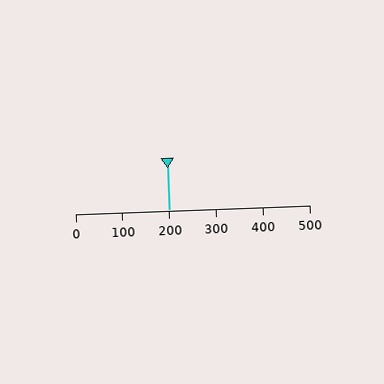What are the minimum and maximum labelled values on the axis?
The axis runs from 0 to 500.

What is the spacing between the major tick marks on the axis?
The major ticks are spaced 100 apart.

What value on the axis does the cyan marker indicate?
The marker indicates approximately 200.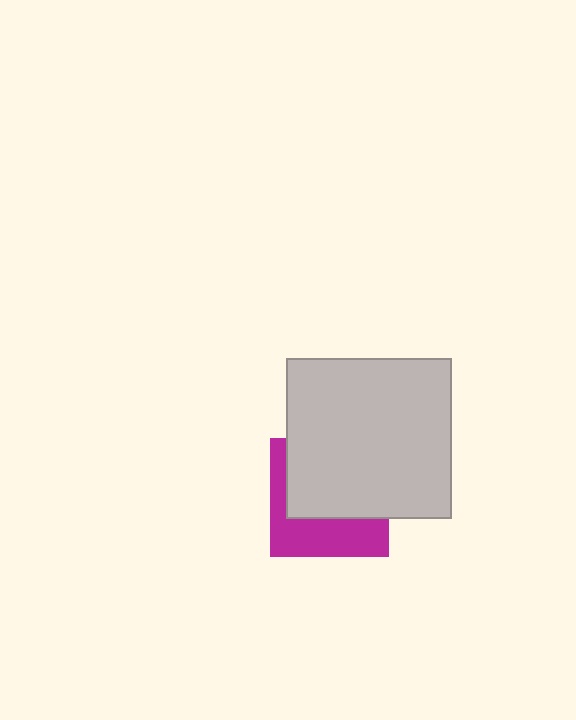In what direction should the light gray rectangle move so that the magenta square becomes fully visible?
The light gray rectangle should move up. That is the shortest direction to clear the overlap and leave the magenta square fully visible.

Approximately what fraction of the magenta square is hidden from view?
Roughly 59% of the magenta square is hidden behind the light gray rectangle.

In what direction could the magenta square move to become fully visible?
The magenta square could move down. That would shift it out from behind the light gray rectangle entirely.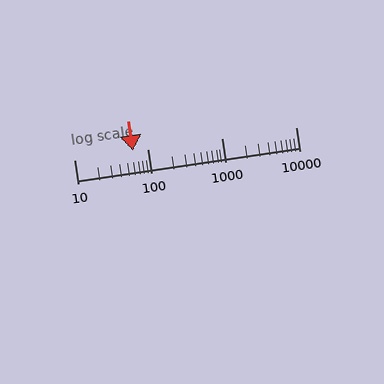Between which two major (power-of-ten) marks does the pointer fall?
The pointer is between 10 and 100.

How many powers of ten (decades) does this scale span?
The scale spans 3 decades, from 10 to 10000.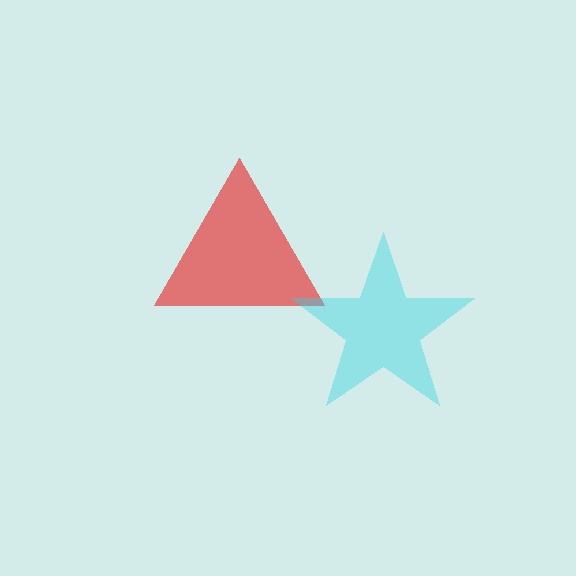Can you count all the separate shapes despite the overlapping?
Yes, there are 2 separate shapes.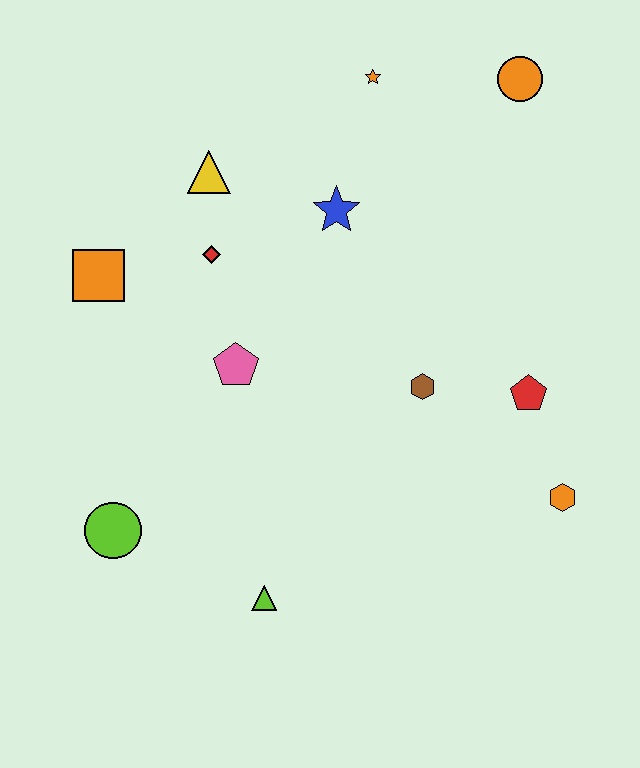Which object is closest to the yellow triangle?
The red diamond is closest to the yellow triangle.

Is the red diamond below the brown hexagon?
No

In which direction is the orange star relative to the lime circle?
The orange star is above the lime circle.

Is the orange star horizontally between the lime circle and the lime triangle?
No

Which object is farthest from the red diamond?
The orange hexagon is farthest from the red diamond.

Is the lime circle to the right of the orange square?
Yes